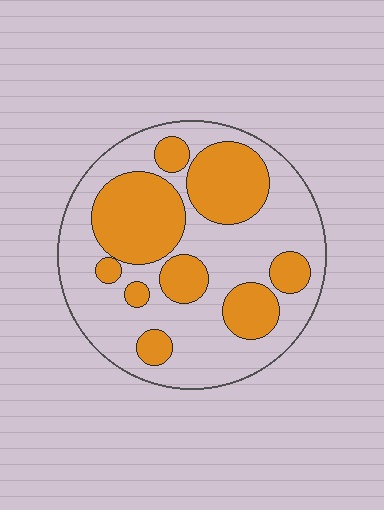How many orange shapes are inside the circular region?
9.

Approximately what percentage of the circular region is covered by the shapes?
Approximately 40%.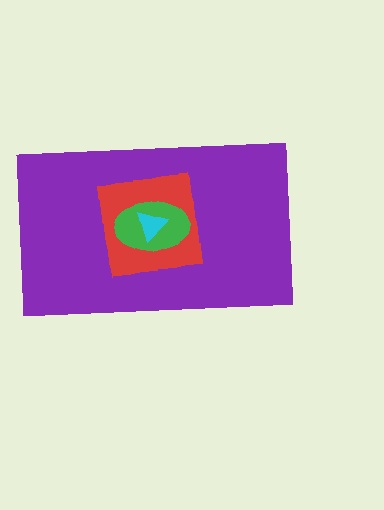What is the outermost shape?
The purple rectangle.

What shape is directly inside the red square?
The green ellipse.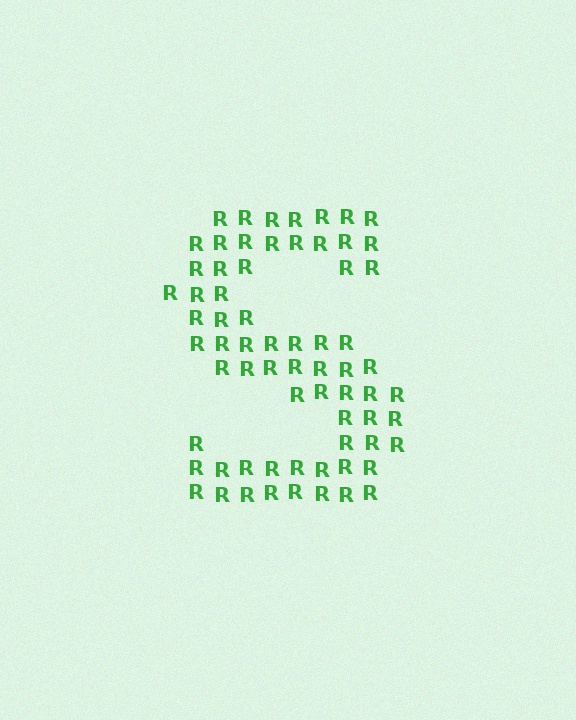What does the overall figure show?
The overall figure shows the letter S.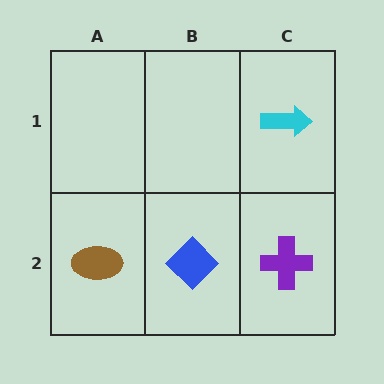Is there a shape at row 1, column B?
No, that cell is empty.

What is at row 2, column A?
A brown ellipse.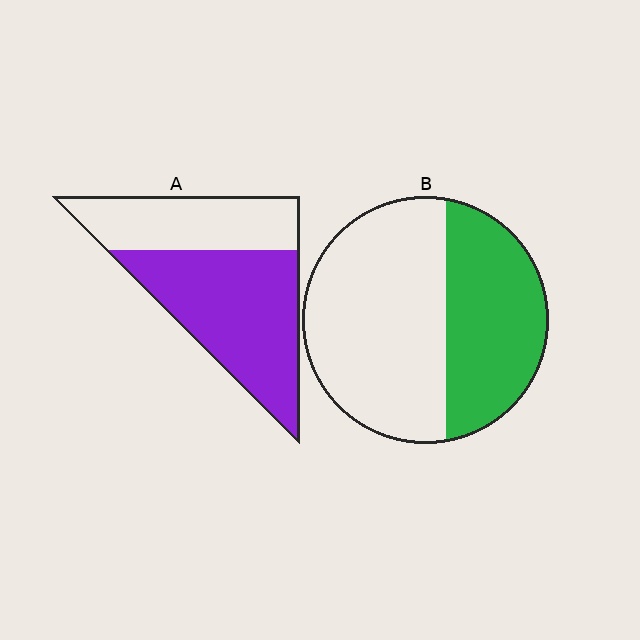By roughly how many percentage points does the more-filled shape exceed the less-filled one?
By roughly 20 percentage points (A over B).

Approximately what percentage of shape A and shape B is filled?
A is approximately 60% and B is approximately 40%.